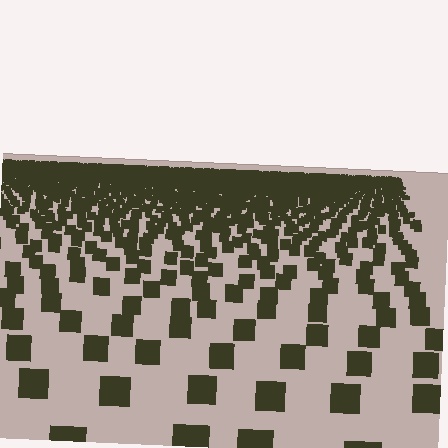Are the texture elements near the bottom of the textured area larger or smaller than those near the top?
Larger. Near the bottom, elements are closer to the viewer and appear at a bigger on-screen size.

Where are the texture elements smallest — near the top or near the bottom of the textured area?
Near the top.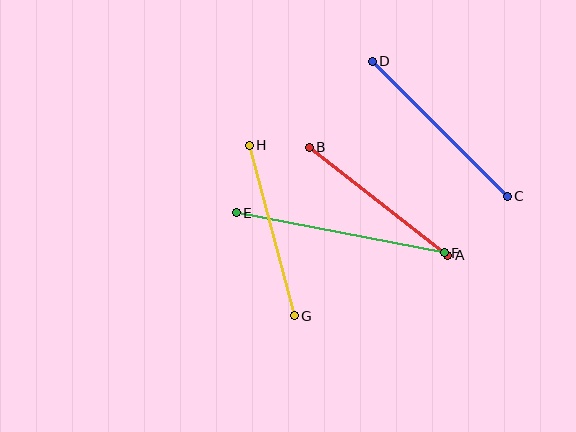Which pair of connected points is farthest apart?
Points E and F are farthest apart.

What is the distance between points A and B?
The distance is approximately 176 pixels.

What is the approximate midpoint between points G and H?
The midpoint is at approximately (272, 231) pixels.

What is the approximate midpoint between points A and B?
The midpoint is at approximately (379, 201) pixels.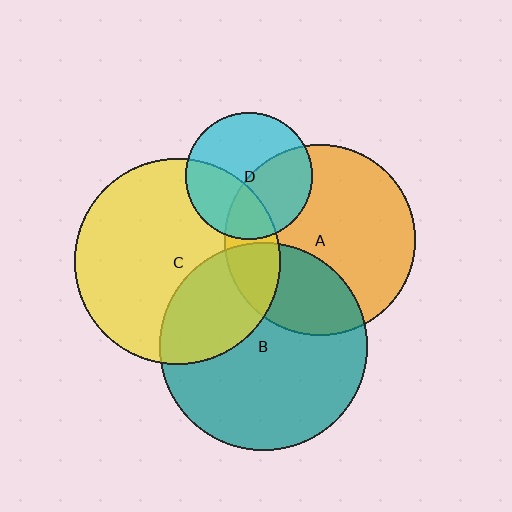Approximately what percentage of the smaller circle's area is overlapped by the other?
Approximately 45%.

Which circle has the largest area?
Circle B (teal).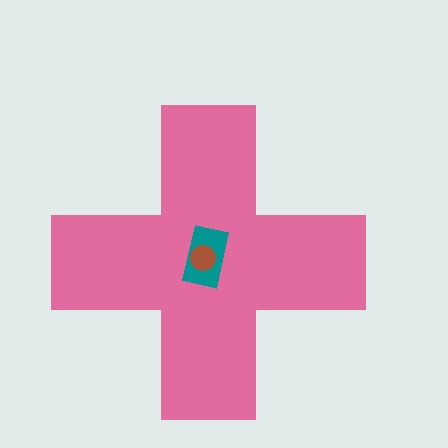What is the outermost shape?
The pink cross.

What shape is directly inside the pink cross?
The teal rectangle.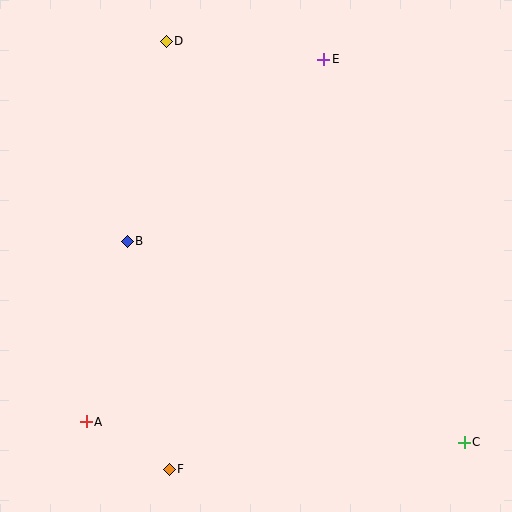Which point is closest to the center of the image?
Point B at (127, 241) is closest to the center.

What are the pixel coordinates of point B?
Point B is at (127, 241).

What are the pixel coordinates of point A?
Point A is at (86, 422).